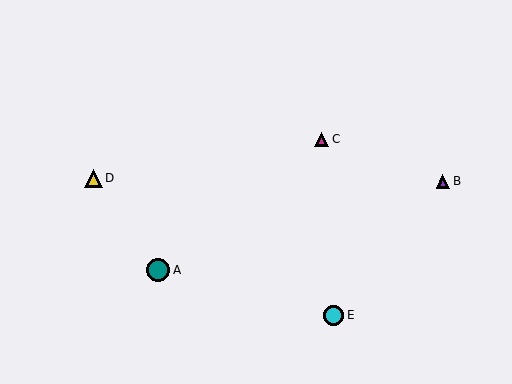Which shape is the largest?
The teal circle (labeled A) is the largest.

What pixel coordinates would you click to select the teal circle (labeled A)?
Click at (158, 270) to select the teal circle A.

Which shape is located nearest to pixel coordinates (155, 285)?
The teal circle (labeled A) at (158, 270) is nearest to that location.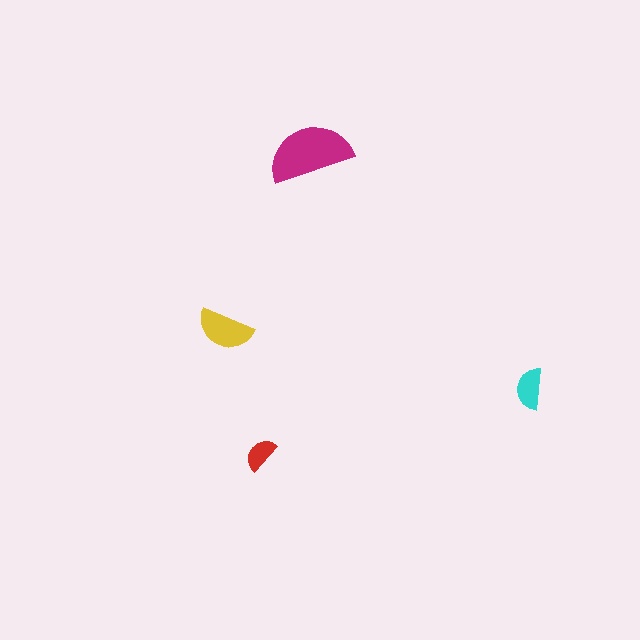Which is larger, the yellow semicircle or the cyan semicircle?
The yellow one.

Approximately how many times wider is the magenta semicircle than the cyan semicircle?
About 2 times wider.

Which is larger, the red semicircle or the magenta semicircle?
The magenta one.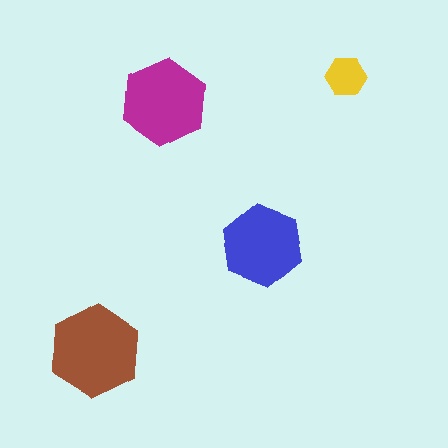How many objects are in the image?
There are 4 objects in the image.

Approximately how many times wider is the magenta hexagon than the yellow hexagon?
About 2 times wider.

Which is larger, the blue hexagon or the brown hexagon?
The brown one.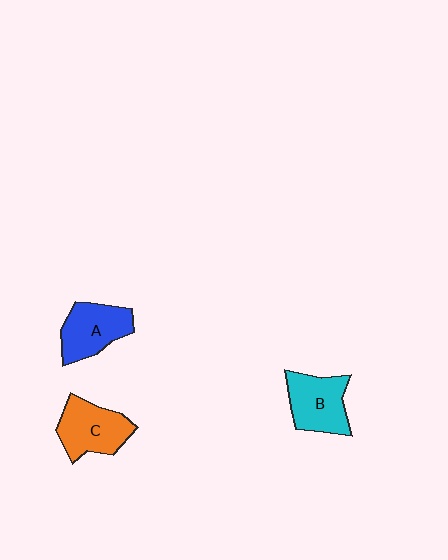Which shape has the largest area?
Shape C (orange).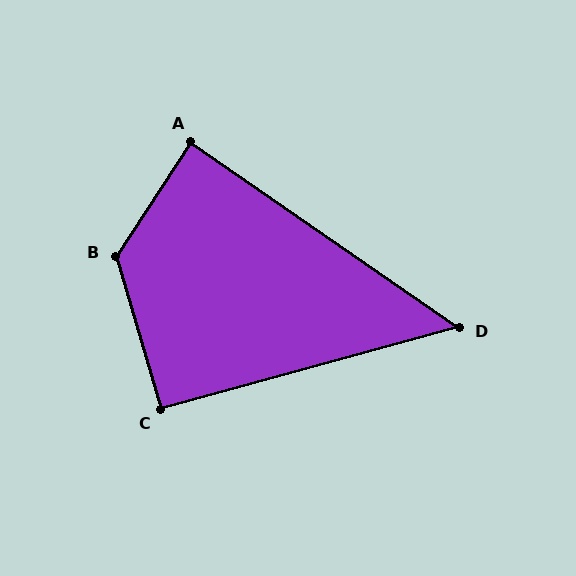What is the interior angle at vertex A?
Approximately 89 degrees (approximately right).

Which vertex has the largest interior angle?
B, at approximately 130 degrees.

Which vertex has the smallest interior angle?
D, at approximately 50 degrees.